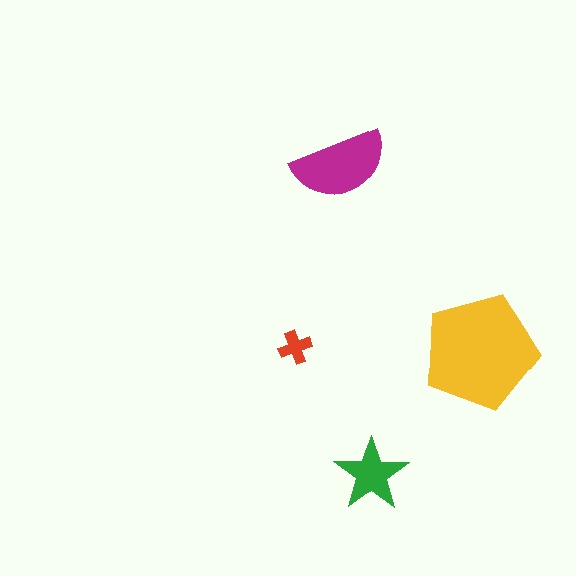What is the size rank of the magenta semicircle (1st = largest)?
2nd.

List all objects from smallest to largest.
The red cross, the green star, the magenta semicircle, the yellow pentagon.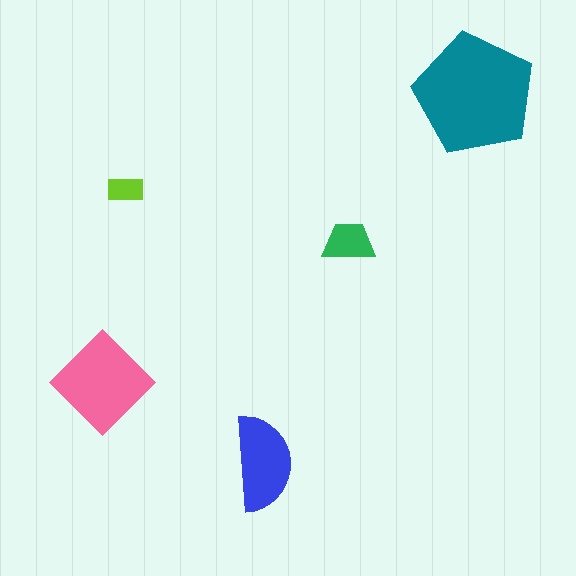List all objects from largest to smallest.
The teal pentagon, the pink diamond, the blue semicircle, the green trapezoid, the lime rectangle.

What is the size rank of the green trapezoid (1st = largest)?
4th.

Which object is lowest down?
The blue semicircle is bottommost.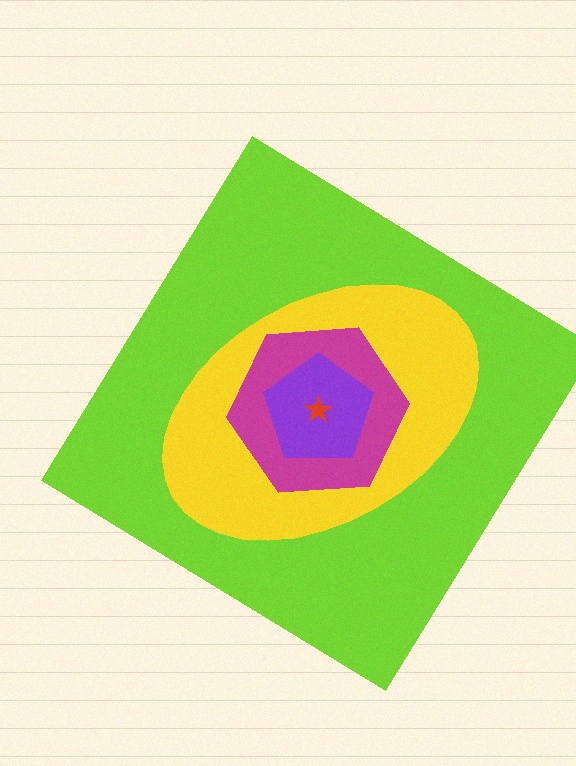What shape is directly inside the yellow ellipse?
The magenta hexagon.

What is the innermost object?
The red star.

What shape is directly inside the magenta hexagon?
The purple pentagon.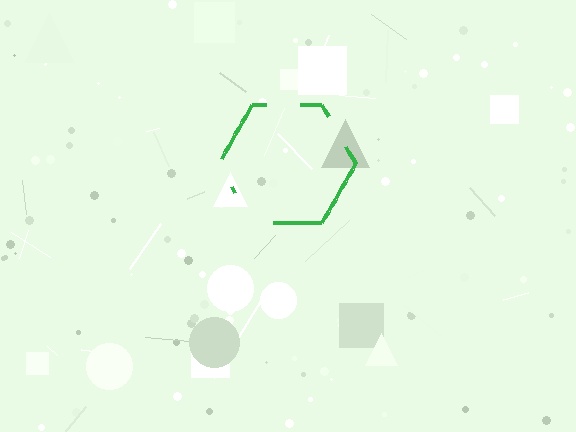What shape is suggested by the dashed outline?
The dashed outline suggests a hexagon.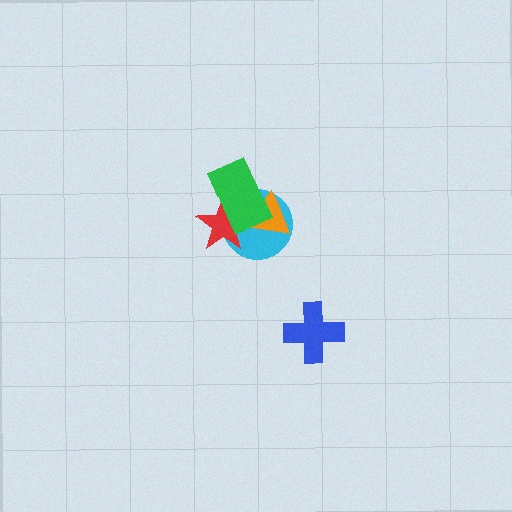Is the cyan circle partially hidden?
Yes, it is partially covered by another shape.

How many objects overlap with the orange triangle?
3 objects overlap with the orange triangle.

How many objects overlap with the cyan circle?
3 objects overlap with the cyan circle.